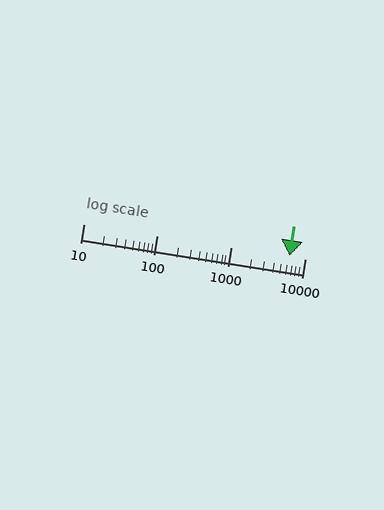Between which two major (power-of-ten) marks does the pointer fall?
The pointer is between 1000 and 10000.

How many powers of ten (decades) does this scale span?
The scale spans 3 decades, from 10 to 10000.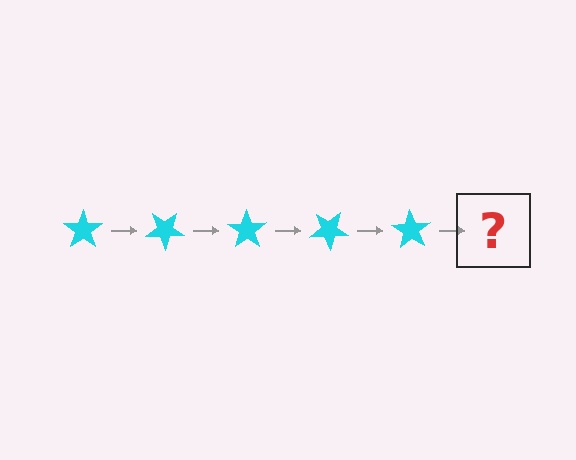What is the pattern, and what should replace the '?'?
The pattern is that the star rotates 35 degrees each step. The '?' should be a cyan star rotated 175 degrees.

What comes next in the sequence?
The next element should be a cyan star rotated 175 degrees.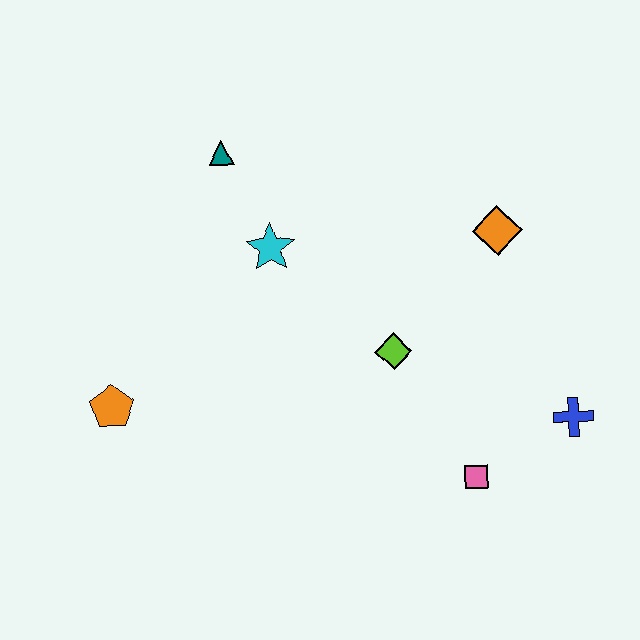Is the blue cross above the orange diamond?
No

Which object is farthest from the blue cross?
The orange pentagon is farthest from the blue cross.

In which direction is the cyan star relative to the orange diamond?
The cyan star is to the left of the orange diamond.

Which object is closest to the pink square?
The blue cross is closest to the pink square.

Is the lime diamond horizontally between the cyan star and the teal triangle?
No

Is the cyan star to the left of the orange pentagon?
No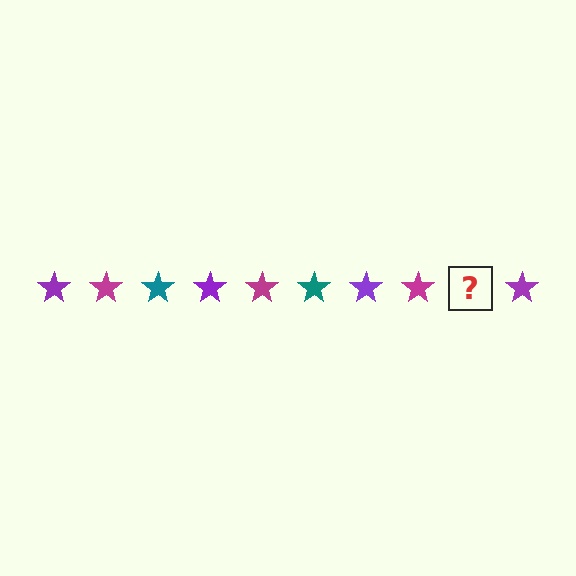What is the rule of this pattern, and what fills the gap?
The rule is that the pattern cycles through purple, magenta, teal stars. The gap should be filled with a teal star.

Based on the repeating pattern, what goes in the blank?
The blank should be a teal star.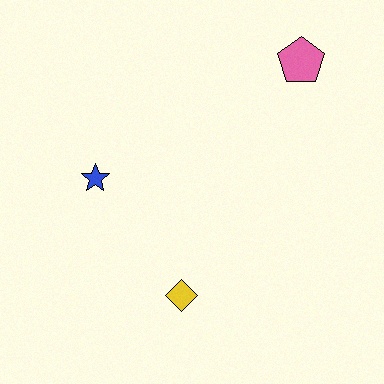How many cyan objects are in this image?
There are no cyan objects.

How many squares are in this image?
There are no squares.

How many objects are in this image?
There are 3 objects.